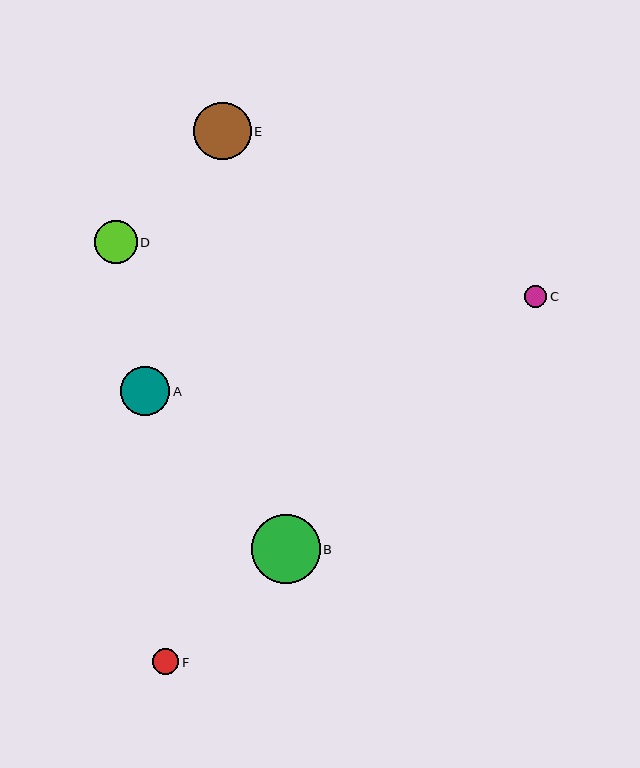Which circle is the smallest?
Circle C is the smallest with a size of approximately 22 pixels.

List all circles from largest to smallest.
From largest to smallest: B, E, A, D, F, C.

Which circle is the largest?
Circle B is the largest with a size of approximately 69 pixels.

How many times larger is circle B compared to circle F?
Circle B is approximately 2.6 times the size of circle F.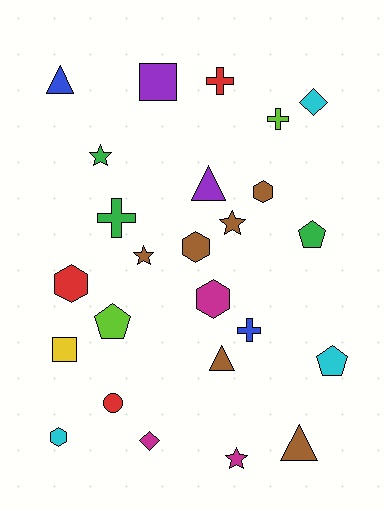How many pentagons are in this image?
There are 3 pentagons.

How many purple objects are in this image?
There are 2 purple objects.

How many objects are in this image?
There are 25 objects.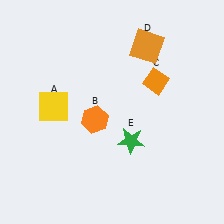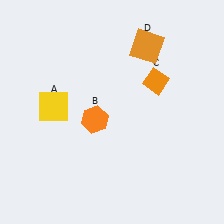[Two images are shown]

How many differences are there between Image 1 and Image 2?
There is 1 difference between the two images.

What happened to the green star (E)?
The green star (E) was removed in Image 2. It was in the bottom-right area of Image 1.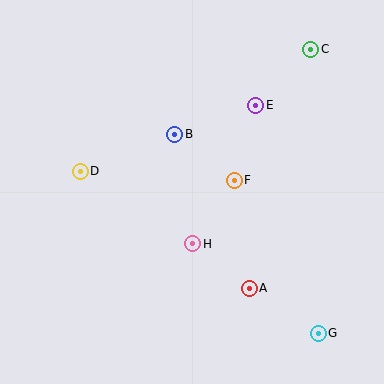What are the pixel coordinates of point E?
Point E is at (256, 105).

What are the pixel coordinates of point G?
Point G is at (318, 333).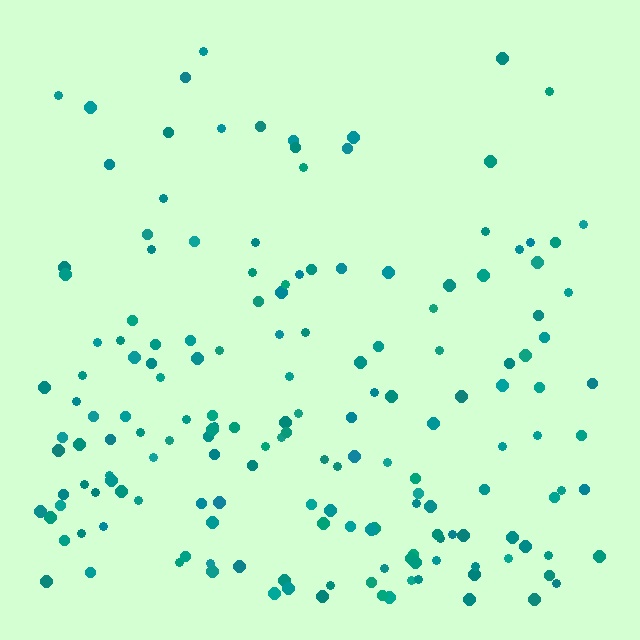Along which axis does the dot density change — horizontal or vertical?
Vertical.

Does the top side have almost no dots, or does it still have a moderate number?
Still a moderate number, just noticeably fewer than the bottom.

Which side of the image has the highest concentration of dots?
The bottom.